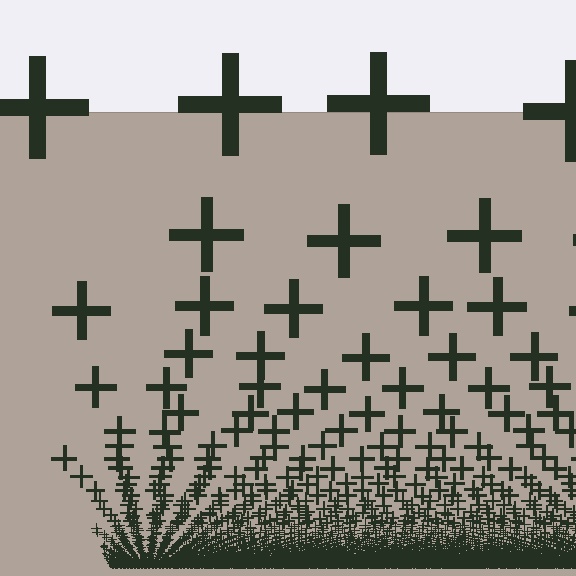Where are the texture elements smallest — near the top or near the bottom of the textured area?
Near the bottom.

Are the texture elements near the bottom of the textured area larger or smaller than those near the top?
Smaller. The gradient is inverted — elements near the bottom are smaller and denser.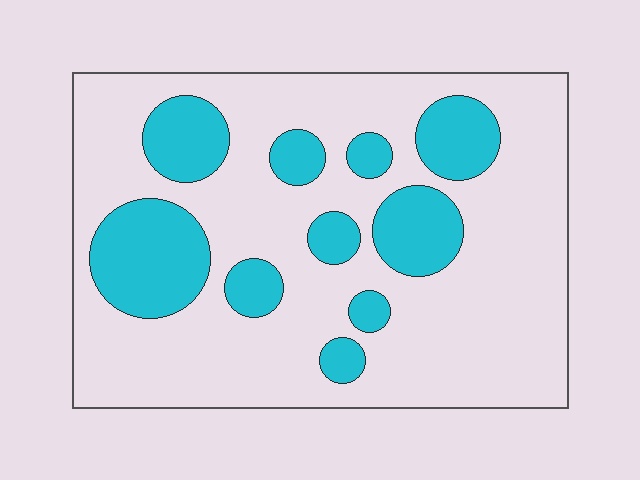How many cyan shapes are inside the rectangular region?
10.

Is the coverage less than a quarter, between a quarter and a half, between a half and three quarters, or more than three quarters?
Between a quarter and a half.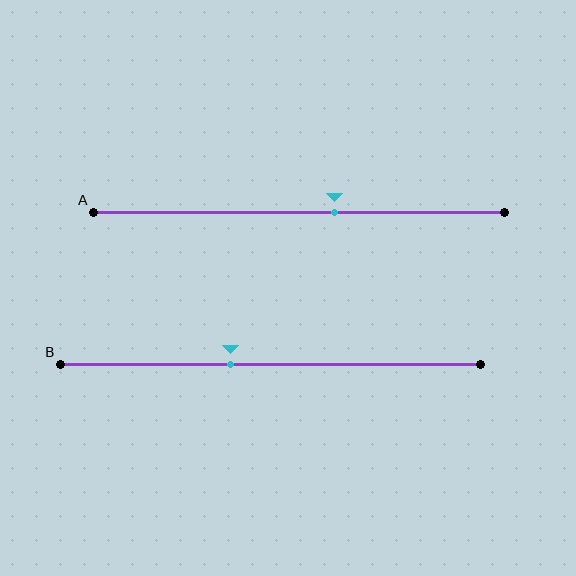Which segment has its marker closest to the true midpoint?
Segment A has its marker closest to the true midpoint.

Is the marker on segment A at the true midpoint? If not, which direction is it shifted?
No, the marker on segment A is shifted to the right by about 9% of the segment length.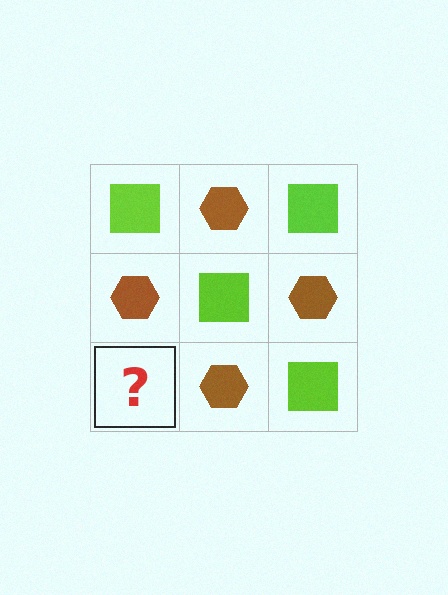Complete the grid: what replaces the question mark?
The question mark should be replaced with a lime square.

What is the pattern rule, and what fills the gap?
The rule is that it alternates lime square and brown hexagon in a checkerboard pattern. The gap should be filled with a lime square.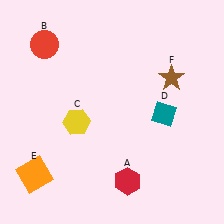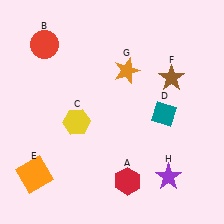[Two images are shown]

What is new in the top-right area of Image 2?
An orange star (G) was added in the top-right area of Image 2.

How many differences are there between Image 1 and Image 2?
There are 2 differences between the two images.